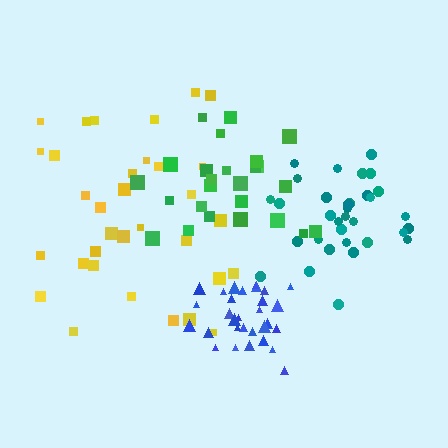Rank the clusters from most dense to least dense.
blue, teal, green, yellow.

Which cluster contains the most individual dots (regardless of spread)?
Yellow (33).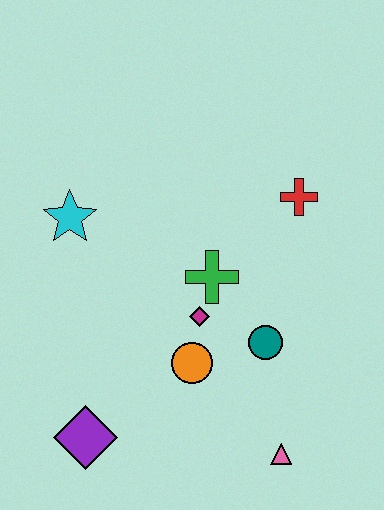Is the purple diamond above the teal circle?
No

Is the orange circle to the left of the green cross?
Yes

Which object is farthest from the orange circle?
The red cross is farthest from the orange circle.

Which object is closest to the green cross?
The magenta diamond is closest to the green cross.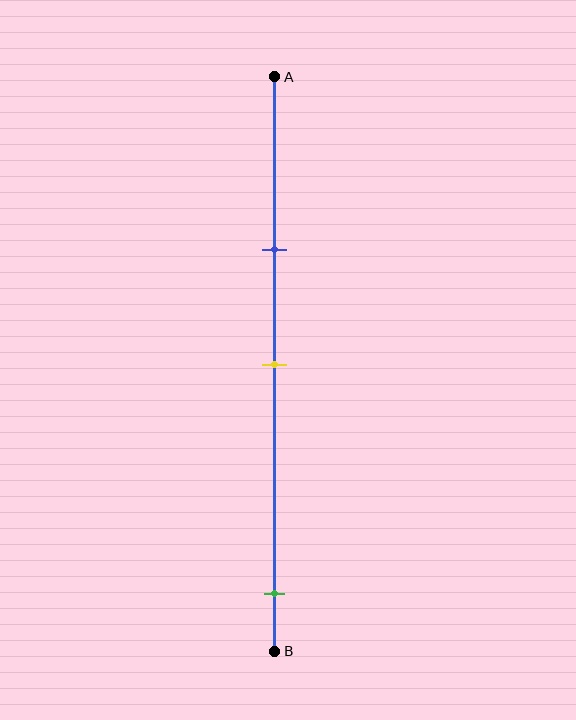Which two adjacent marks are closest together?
The blue and yellow marks are the closest adjacent pair.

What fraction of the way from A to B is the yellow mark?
The yellow mark is approximately 50% (0.5) of the way from A to B.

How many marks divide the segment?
There are 3 marks dividing the segment.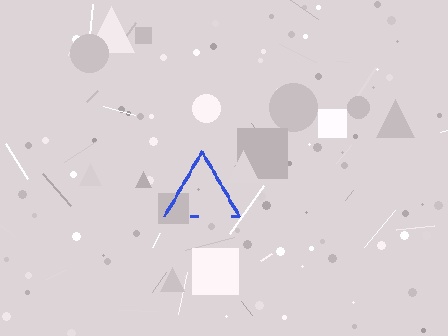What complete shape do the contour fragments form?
The contour fragments form a triangle.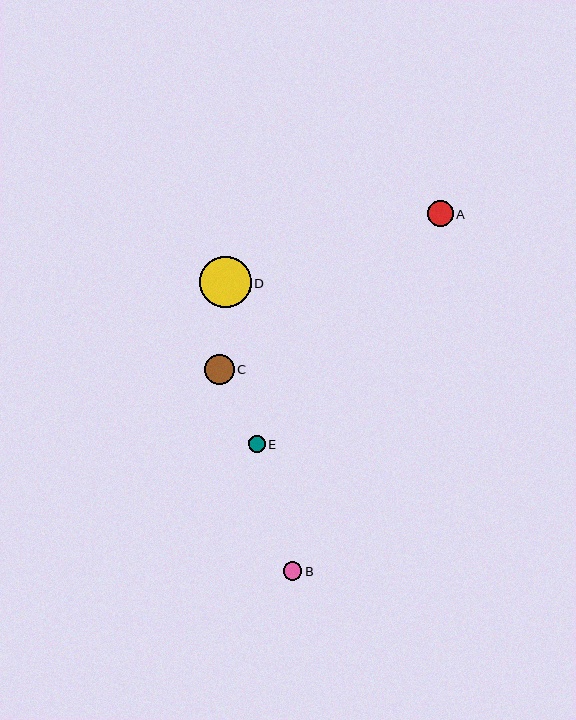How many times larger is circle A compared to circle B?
Circle A is approximately 1.4 times the size of circle B.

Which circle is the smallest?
Circle E is the smallest with a size of approximately 17 pixels.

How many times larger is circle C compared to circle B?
Circle C is approximately 1.6 times the size of circle B.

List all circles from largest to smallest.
From largest to smallest: D, C, A, B, E.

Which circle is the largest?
Circle D is the largest with a size of approximately 51 pixels.